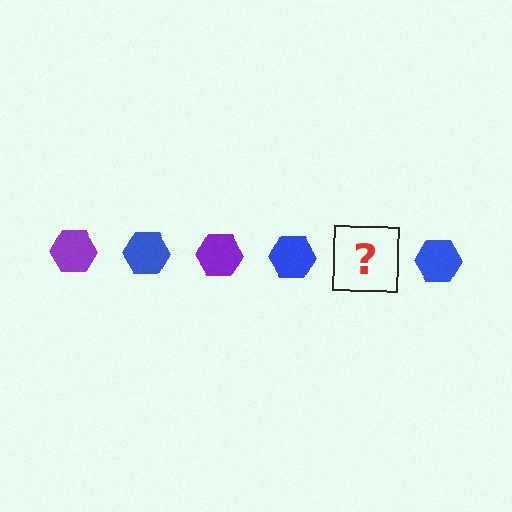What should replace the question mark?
The question mark should be replaced with a purple hexagon.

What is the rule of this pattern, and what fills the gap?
The rule is that the pattern cycles through purple, blue hexagons. The gap should be filled with a purple hexagon.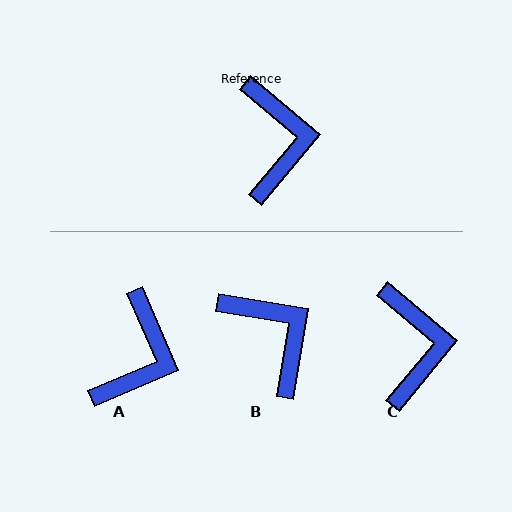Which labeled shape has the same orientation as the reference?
C.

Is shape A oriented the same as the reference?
No, it is off by about 27 degrees.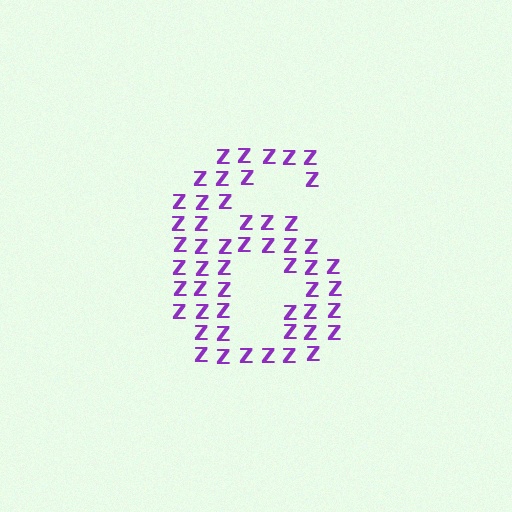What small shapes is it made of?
It is made of small letter Z's.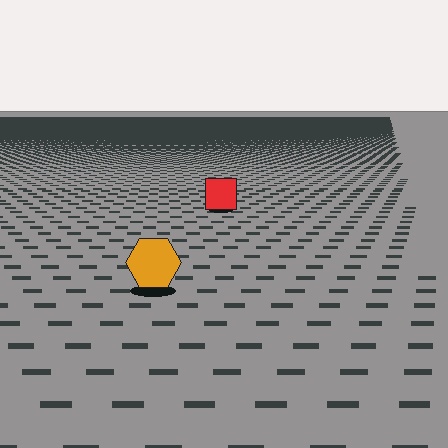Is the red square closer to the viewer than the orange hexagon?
No. The orange hexagon is closer — you can tell from the texture gradient: the ground texture is coarser near it.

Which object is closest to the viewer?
The orange hexagon is closest. The texture marks near it are larger and more spread out.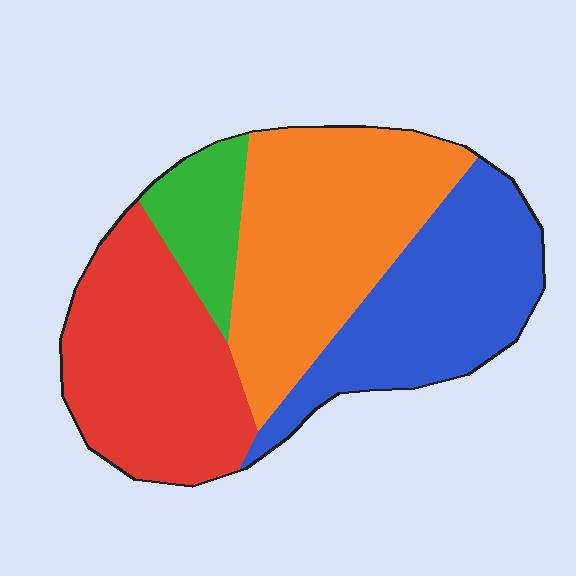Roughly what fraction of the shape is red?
Red covers roughly 30% of the shape.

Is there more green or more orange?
Orange.